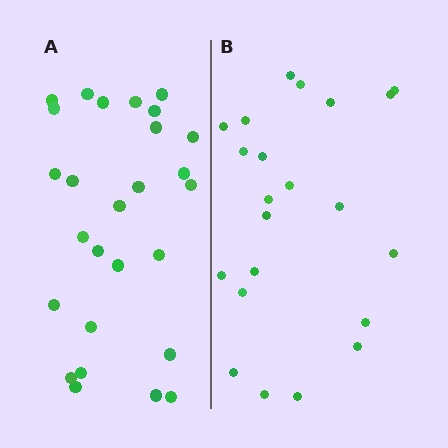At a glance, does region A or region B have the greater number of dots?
Region A (the left region) has more dots.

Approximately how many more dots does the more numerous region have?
Region A has about 5 more dots than region B.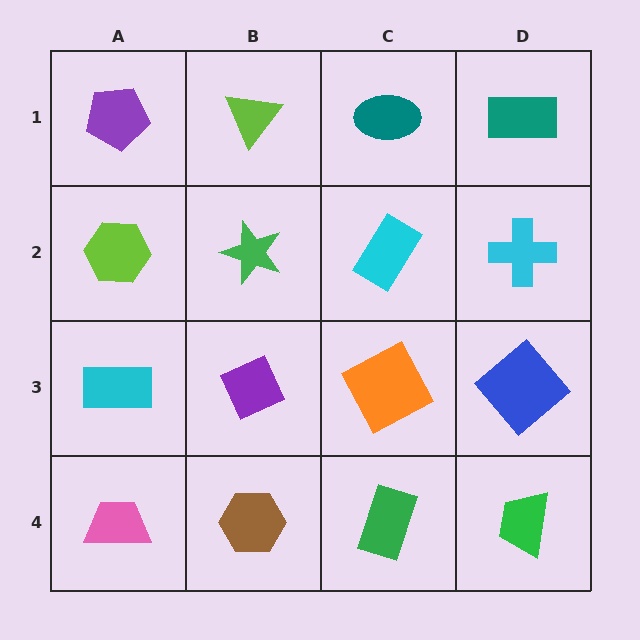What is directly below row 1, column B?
A green star.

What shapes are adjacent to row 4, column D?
A blue diamond (row 3, column D), a green rectangle (row 4, column C).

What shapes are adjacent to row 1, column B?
A green star (row 2, column B), a purple pentagon (row 1, column A), a teal ellipse (row 1, column C).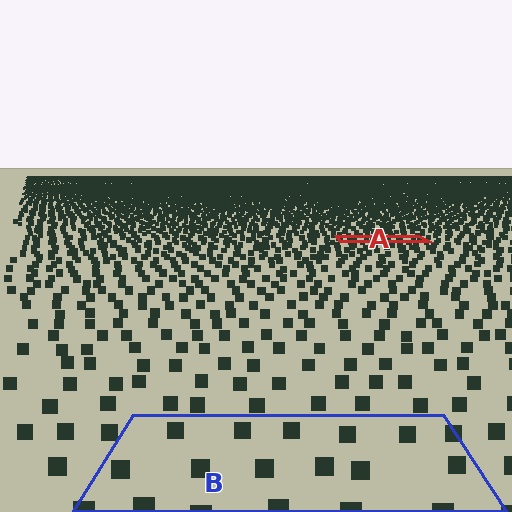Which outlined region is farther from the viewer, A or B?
Region A is farther from the viewer — the texture elements inside it appear smaller and more densely packed.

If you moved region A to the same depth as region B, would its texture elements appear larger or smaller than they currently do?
They would appear larger. At a closer depth, the same texture elements are projected at a bigger on-screen size.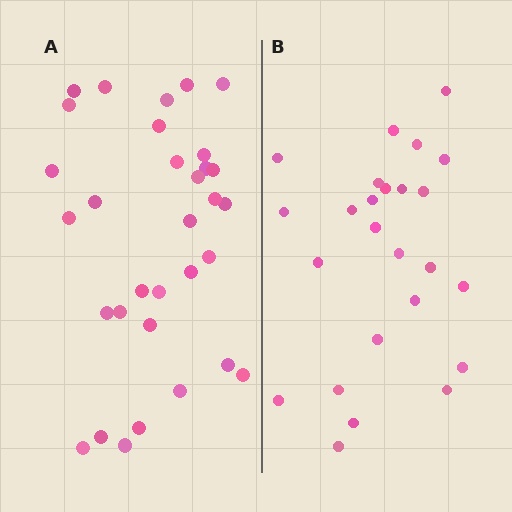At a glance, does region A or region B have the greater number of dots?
Region A (the left region) has more dots.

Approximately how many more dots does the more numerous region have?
Region A has roughly 8 or so more dots than region B.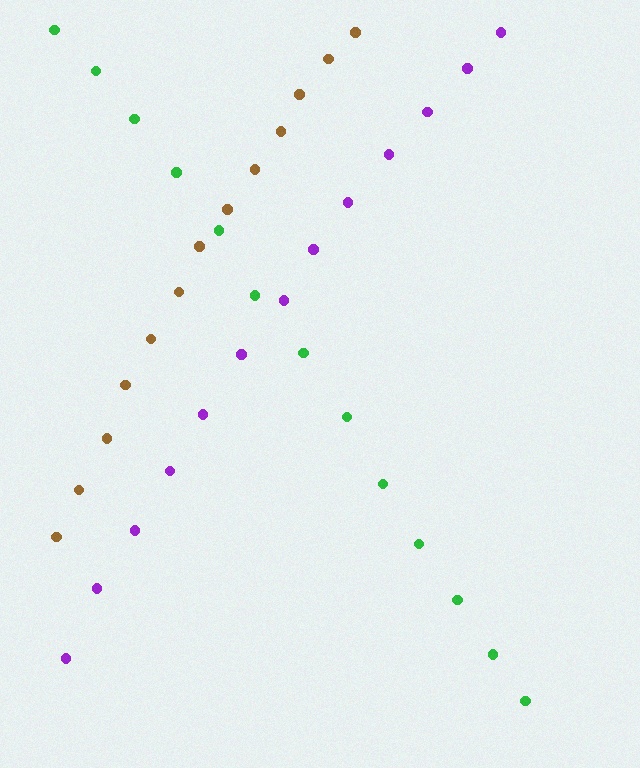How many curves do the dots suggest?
There are 3 distinct paths.